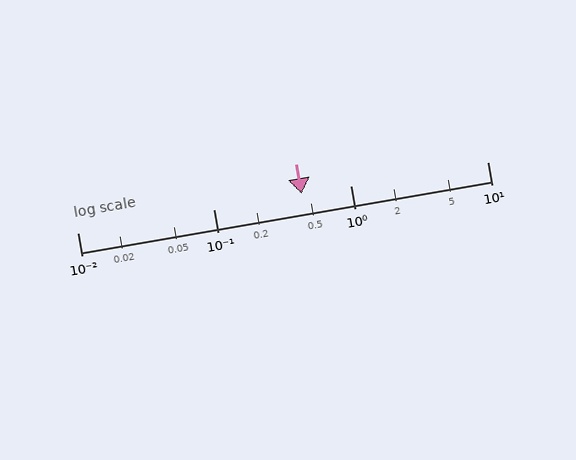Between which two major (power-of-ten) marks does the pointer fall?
The pointer is between 0.1 and 1.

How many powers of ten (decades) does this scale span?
The scale spans 3 decades, from 0.01 to 10.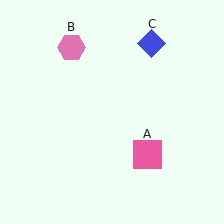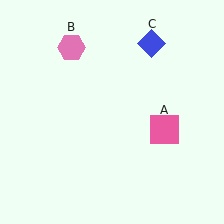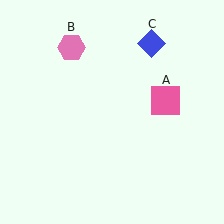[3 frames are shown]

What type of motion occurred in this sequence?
The pink square (object A) rotated counterclockwise around the center of the scene.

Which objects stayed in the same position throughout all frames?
Pink hexagon (object B) and blue diamond (object C) remained stationary.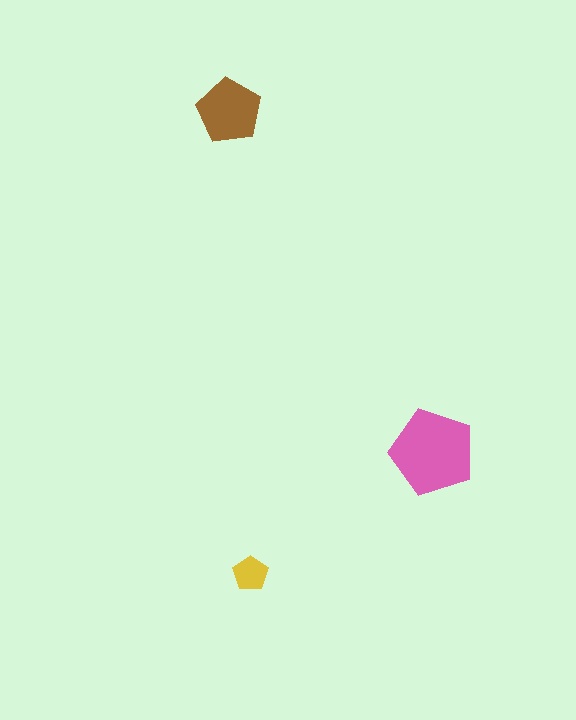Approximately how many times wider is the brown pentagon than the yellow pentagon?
About 2 times wider.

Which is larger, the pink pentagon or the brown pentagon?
The pink one.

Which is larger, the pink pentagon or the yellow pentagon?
The pink one.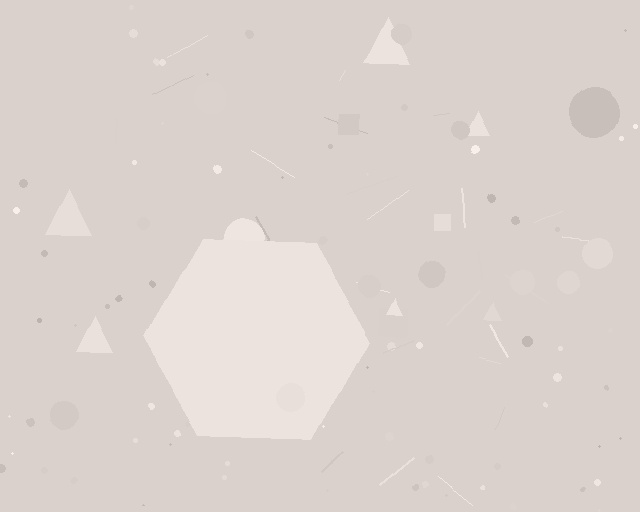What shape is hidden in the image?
A hexagon is hidden in the image.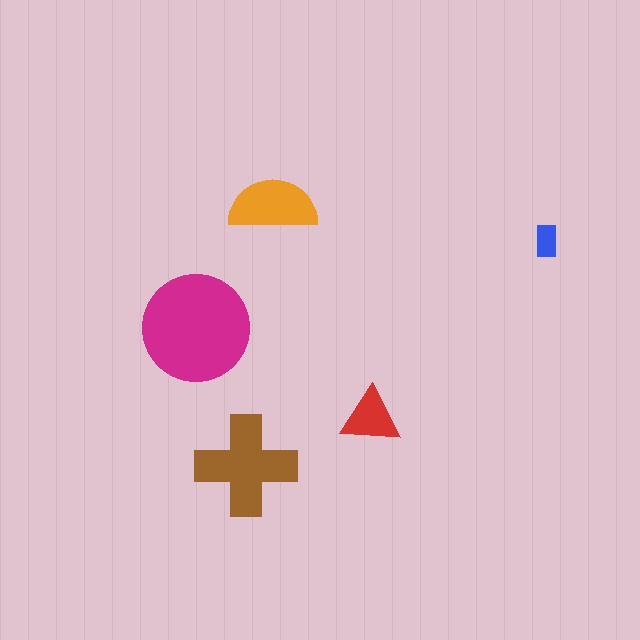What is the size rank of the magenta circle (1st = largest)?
1st.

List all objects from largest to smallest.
The magenta circle, the brown cross, the orange semicircle, the red triangle, the blue rectangle.